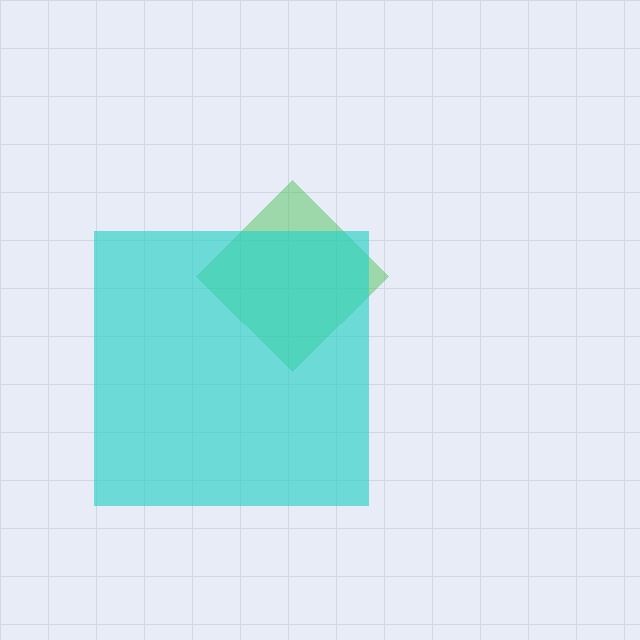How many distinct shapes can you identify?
There are 2 distinct shapes: a green diamond, a cyan square.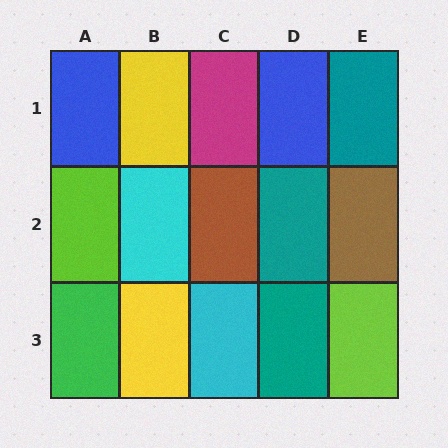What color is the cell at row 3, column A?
Green.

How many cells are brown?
2 cells are brown.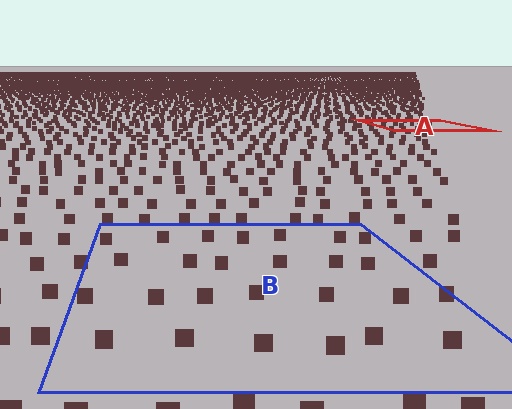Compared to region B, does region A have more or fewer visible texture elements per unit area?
Region A has more texture elements per unit area — they are packed more densely because it is farther away.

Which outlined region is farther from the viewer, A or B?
Region A is farther from the viewer — the texture elements inside it appear smaller and more densely packed.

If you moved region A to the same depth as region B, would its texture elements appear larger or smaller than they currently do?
They would appear larger. At a closer depth, the same texture elements are projected at a bigger on-screen size.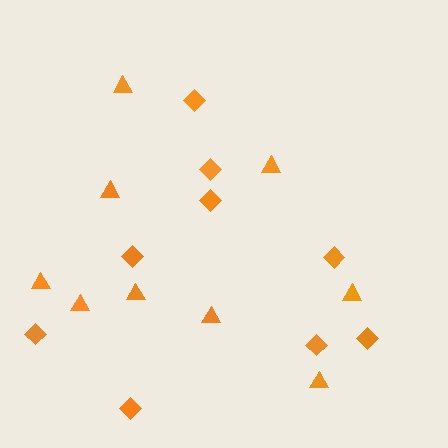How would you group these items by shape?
There are 2 groups: one group of diamonds (9) and one group of triangles (9).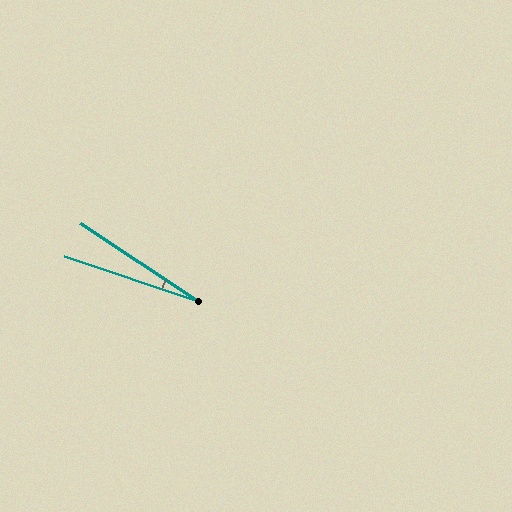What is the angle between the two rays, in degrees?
Approximately 15 degrees.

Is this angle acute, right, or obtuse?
It is acute.